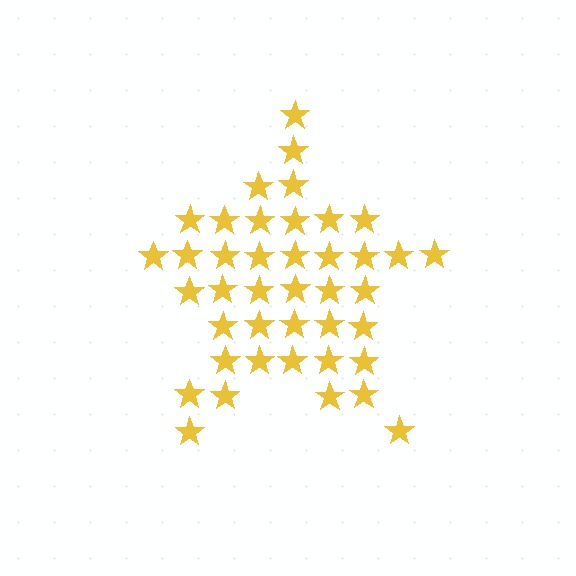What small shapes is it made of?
It is made of small stars.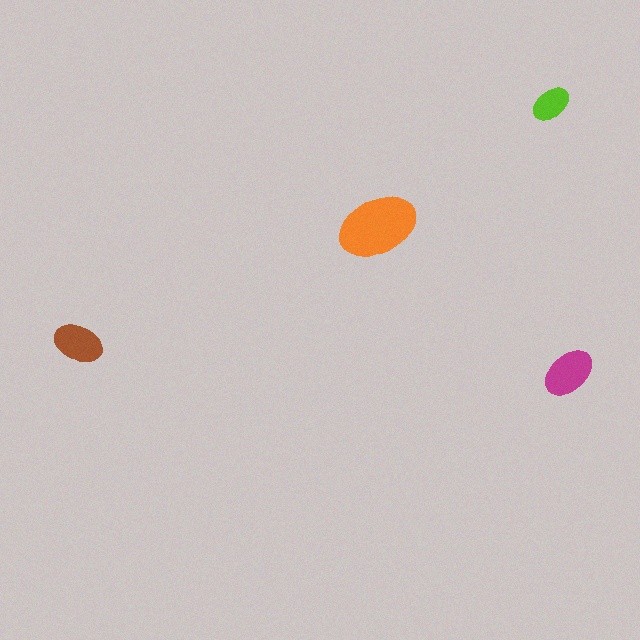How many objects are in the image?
There are 4 objects in the image.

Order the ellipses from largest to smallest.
the orange one, the magenta one, the brown one, the lime one.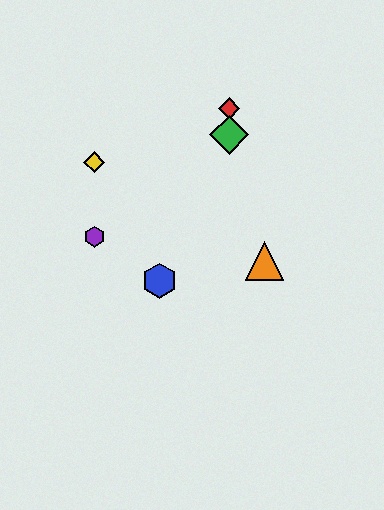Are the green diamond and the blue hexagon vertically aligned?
No, the green diamond is at x≈229 and the blue hexagon is at x≈160.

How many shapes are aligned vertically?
2 shapes (the red diamond, the green diamond) are aligned vertically.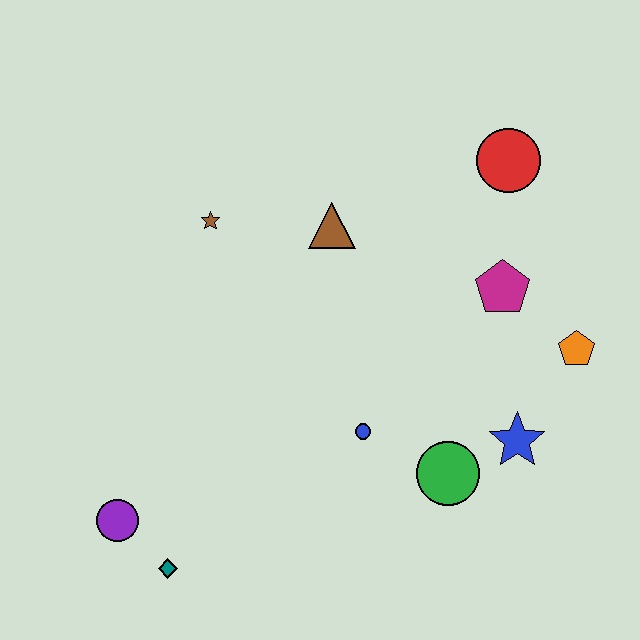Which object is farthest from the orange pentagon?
The purple circle is farthest from the orange pentagon.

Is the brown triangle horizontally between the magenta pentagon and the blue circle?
No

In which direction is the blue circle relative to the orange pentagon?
The blue circle is to the left of the orange pentagon.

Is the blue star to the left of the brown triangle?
No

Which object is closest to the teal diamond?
The purple circle is closest to the teal diamond.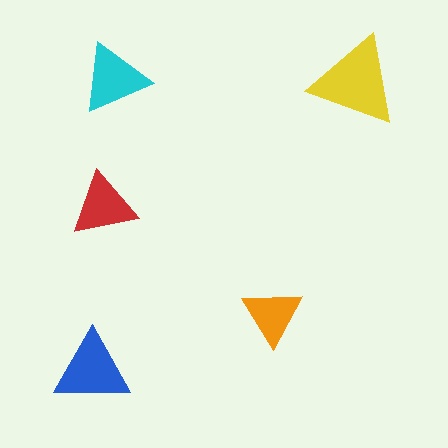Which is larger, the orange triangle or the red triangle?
The red one.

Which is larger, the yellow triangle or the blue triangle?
The yellow one.